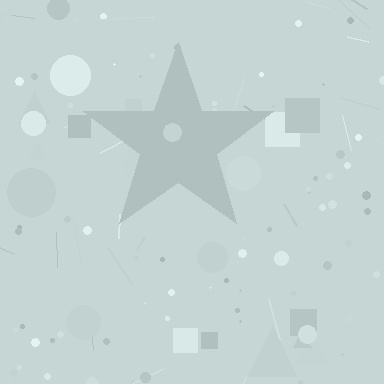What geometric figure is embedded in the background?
A star is embedded in the background.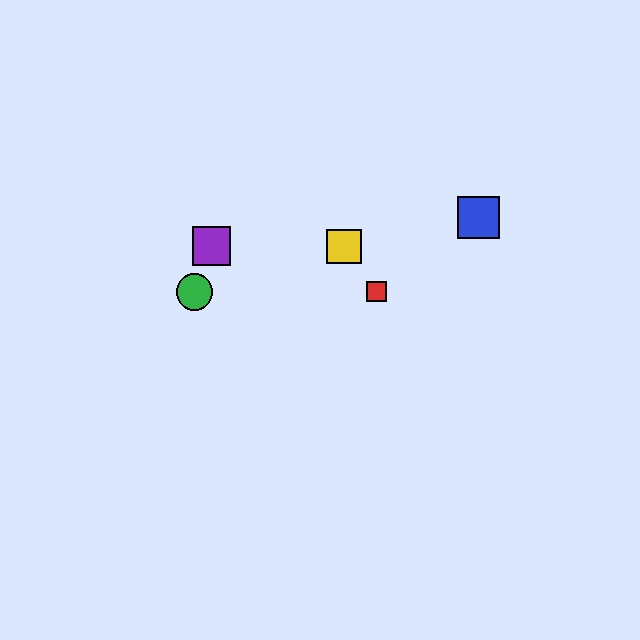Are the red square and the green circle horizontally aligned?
Yes, both are at y≈292.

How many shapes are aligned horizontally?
2 shapes (the red square, the green circle) are aligned horizontally.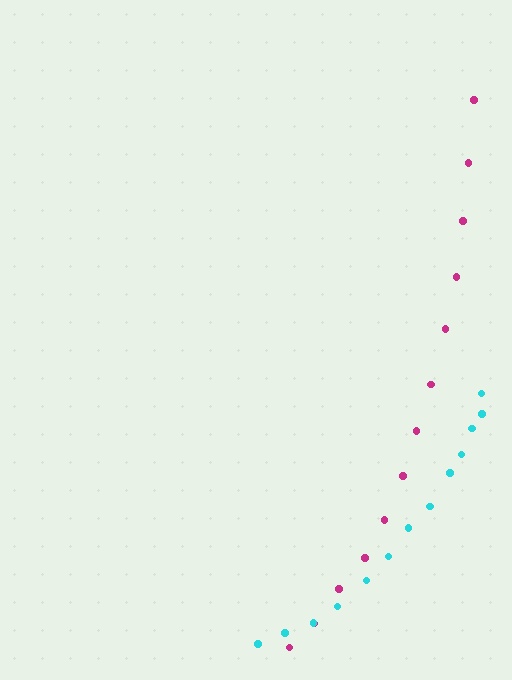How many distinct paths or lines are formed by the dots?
There are 2 distinct paths.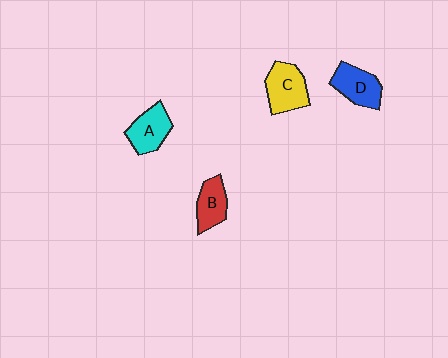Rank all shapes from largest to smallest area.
From largest to smallest: C (yellow), D (blue), A (cyan), B (red).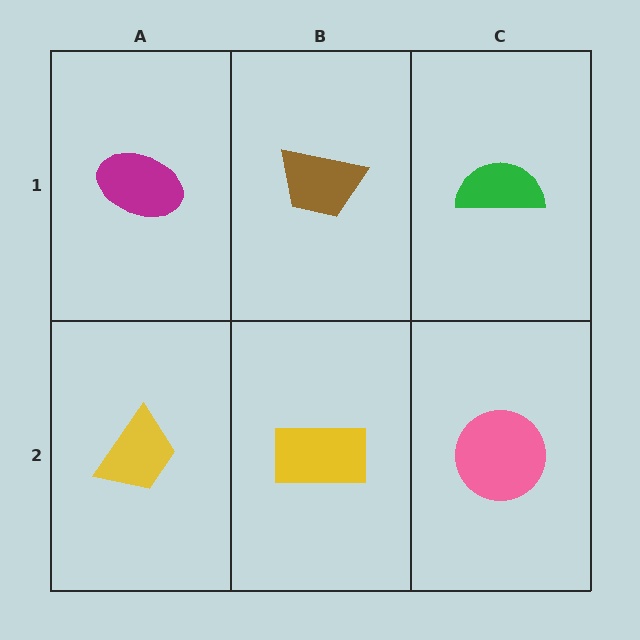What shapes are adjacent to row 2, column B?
A brown trapezoid (row 1, column B), a yellow trapezoid (row 2, column A), a pink circle (row 2, column C).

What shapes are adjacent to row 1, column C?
A pink circle (row 2, column C), a brown trapezoid (row 1, column B).